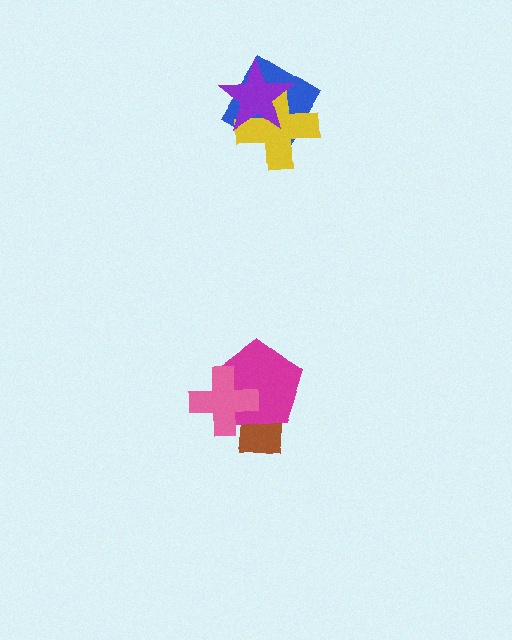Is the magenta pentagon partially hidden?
Yes, it is partially covered by another shape.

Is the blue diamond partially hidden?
Yes, it is partially covered by another shape.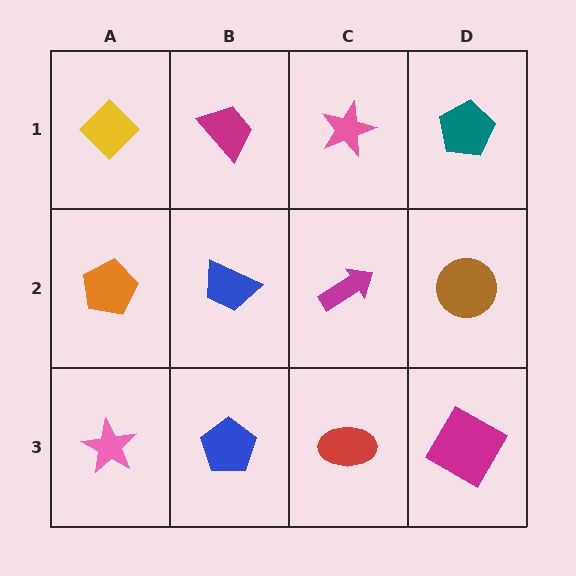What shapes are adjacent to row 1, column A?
An orange pentagon (row 2, column A), a magenta trapezoid (row 1, column B).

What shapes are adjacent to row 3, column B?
A blue trapezoid (row 2, column B), a pink star (row 3, column A), a red ellipse (row 3, column C).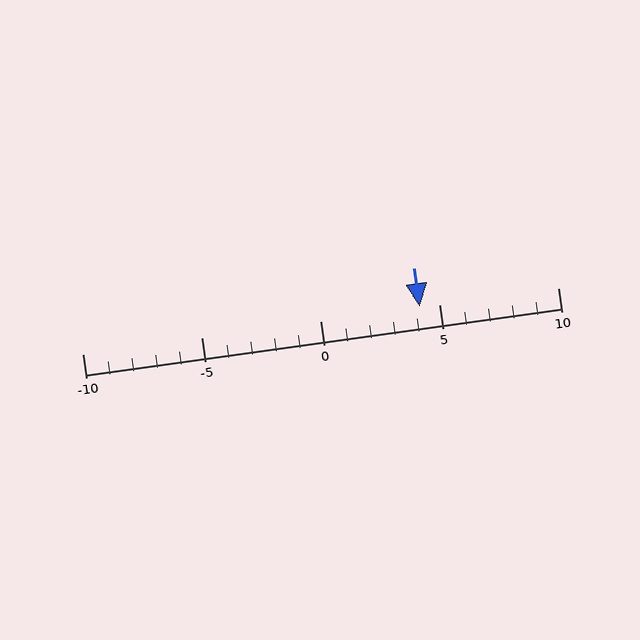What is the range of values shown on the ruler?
The ruler shows values from -10 to 10.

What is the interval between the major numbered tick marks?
The major tick marks are spaced 5 units apart.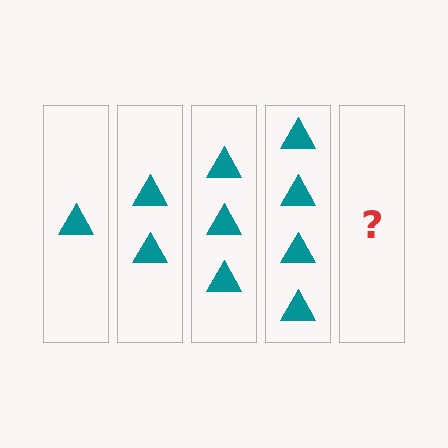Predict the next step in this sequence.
The next step is 5 triangles.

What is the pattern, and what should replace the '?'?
The pattern is that each step adds one more triangle. The '?' should be 5 triangles.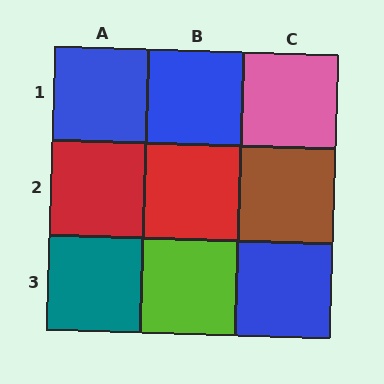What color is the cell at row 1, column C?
Pink.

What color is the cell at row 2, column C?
Brown.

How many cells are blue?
3 cells are blue.